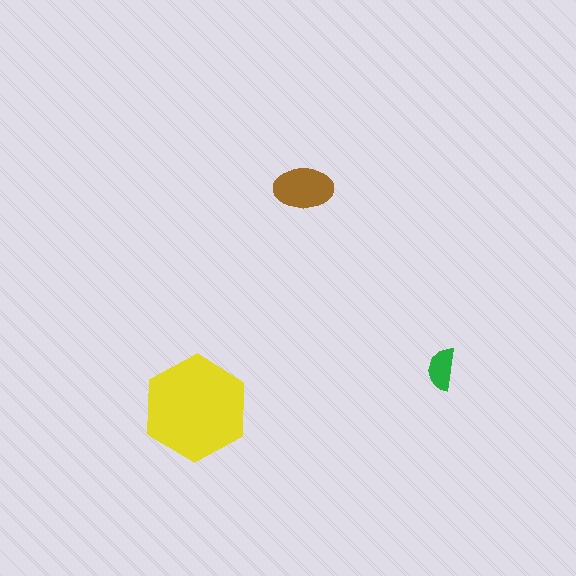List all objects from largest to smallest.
The yellow hexagon, the brown ellipse, the green semicircle.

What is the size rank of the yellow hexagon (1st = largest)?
1st.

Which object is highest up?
The brown ellipse is topmost.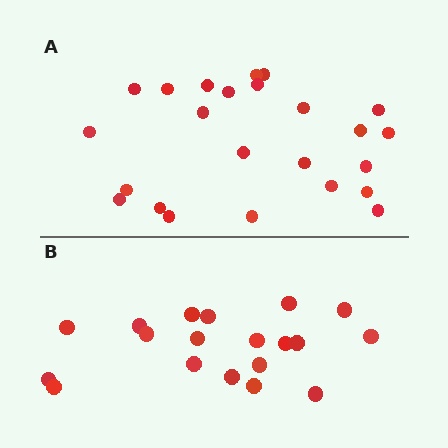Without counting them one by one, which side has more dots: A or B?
Region A (the top region) has more dots.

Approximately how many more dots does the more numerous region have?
Region A has about 5 more dots than region B.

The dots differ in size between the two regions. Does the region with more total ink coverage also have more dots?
No. Region B has more total ink coverage because its dots are larger, but region A actually contains more individual dots. Total area can be misleading — the number of items is what matters here.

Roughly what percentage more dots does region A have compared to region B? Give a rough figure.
About 25% more.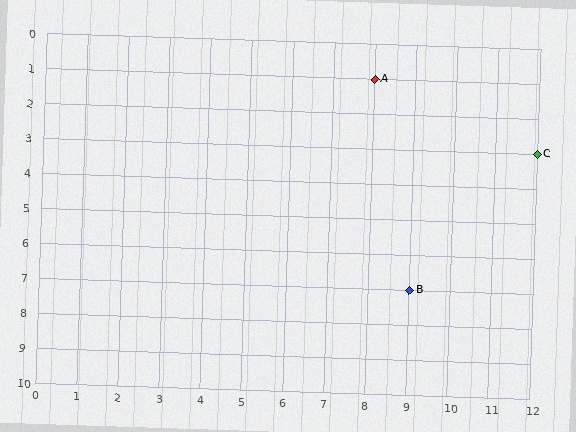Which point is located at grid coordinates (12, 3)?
Point C is at (12, 3).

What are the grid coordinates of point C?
Point C is at grid coordinates (12, 3).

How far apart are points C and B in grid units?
Points C and B are 3 columns and 4 rows apart (about 5.0 grid units diagonally).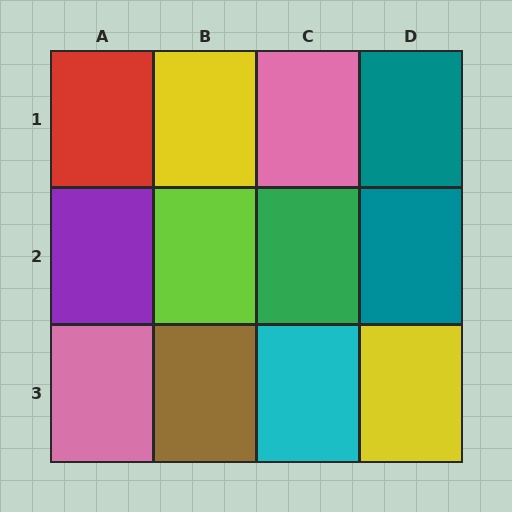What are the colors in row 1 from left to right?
Red, yellow, pink, teal.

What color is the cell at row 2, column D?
Teal.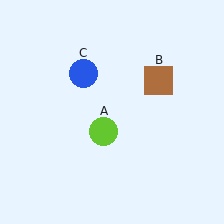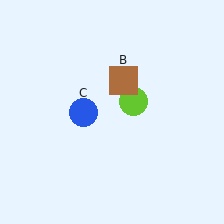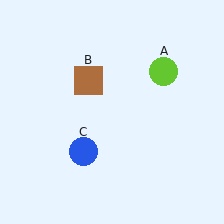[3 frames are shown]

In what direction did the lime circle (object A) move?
The lime circle (object A) moved up and to the right.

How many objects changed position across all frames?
3 objects changed position: lime circle (object A), brown square (object B), blue circle (object C).